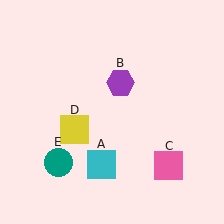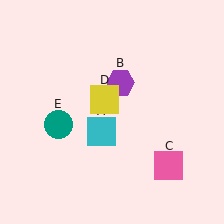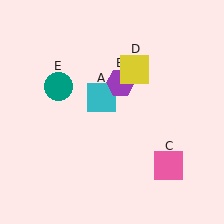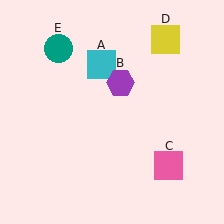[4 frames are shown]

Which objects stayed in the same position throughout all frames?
Purple hexagon (object B) and pink square (object C) remained stationary.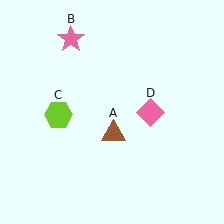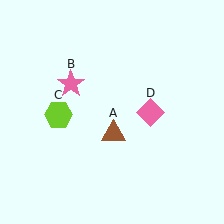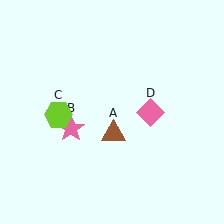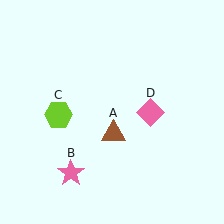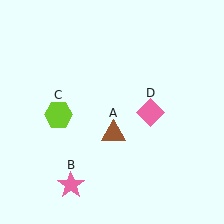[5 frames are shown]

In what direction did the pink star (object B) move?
The pink star (object B) moved down.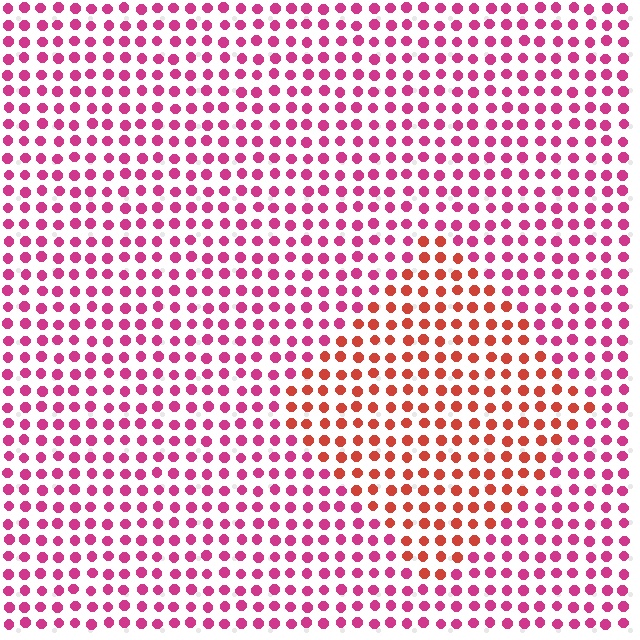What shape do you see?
I see a diamond.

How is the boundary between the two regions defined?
The boundary is defined purely by a slight shift in hue (about 37 degrees). Spacing, size, and orientation are identical on both sides.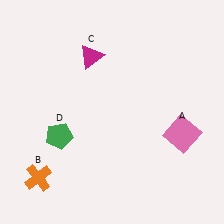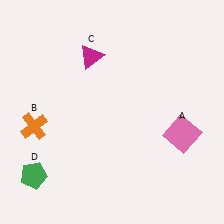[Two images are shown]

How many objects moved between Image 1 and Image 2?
2 objects moved between the two images.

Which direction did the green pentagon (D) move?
The green pentagon (D) moved down.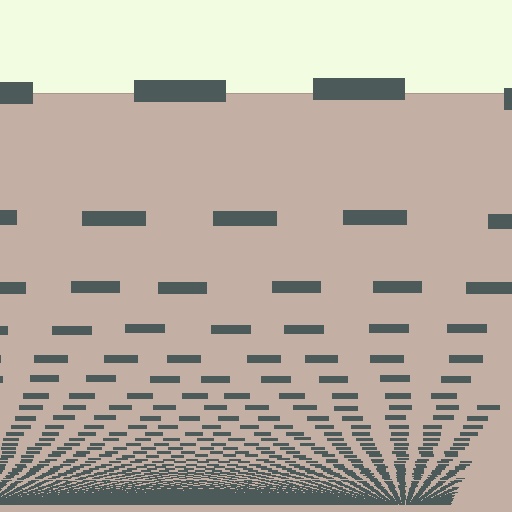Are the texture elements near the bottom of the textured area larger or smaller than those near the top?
Smaller. The gradient is inverted — elements near the bottom are smaller and denser.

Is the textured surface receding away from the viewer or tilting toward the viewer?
The surface appears to tilt toward the viewer. Texture elements get larger and sparser toward the top.